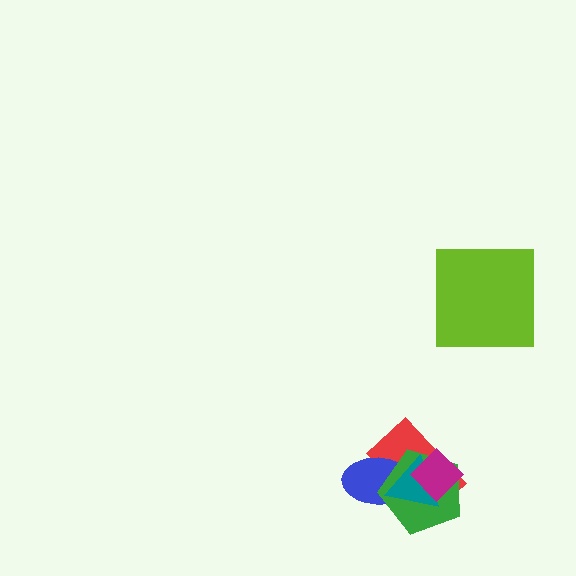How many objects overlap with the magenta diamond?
3 objects overlap with the magenta diamond.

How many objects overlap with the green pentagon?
4 objects overlap with the green pentagon.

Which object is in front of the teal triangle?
The magenta diamond is in front of the teal triangle.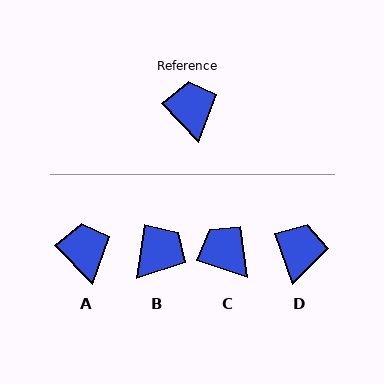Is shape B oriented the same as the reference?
No, it is off by about 53 degrees.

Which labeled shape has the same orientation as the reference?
A.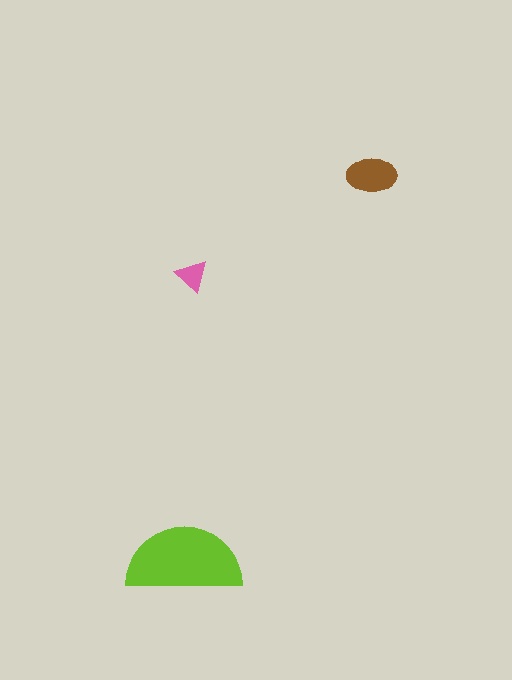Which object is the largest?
The lime semicircle.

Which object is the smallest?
The pink triangle.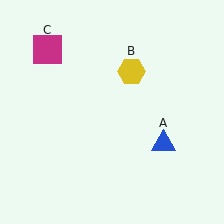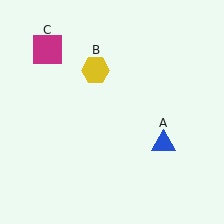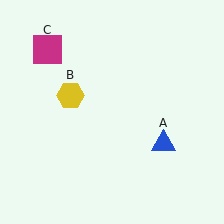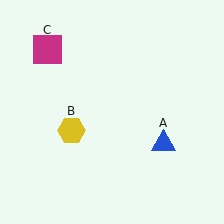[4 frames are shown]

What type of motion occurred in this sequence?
The yellow hexagon (object B) rotated counterclockwise around the center of the scene.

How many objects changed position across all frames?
1 object changed position: yellow hexagon (object B).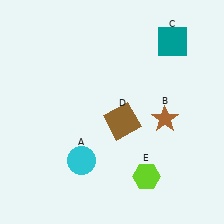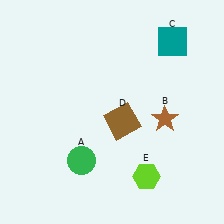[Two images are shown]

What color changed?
The circle (A) changed from cyan in Image 1 to green in Image 2.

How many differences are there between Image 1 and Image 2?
There is 1 difference between the two images.